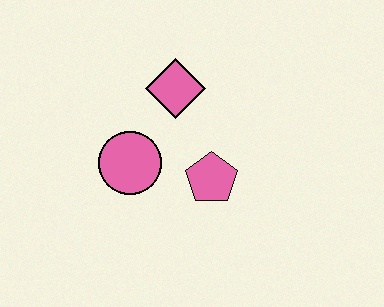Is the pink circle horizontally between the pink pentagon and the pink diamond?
No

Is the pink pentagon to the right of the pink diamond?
Yes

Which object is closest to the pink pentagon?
The pink circle is closest to the pink pentagon.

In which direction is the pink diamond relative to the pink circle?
The pink diamond is above the pink circle.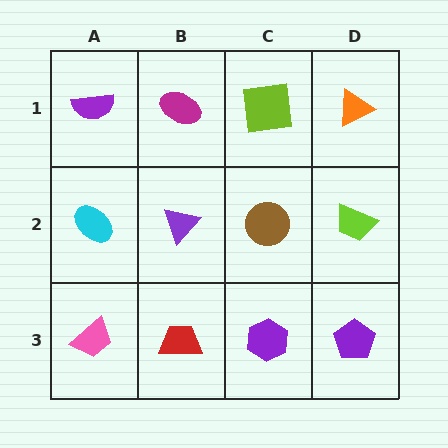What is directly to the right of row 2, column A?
A purple triangle.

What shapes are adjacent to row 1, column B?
A purple triangle (row 2, column B), a purple semicircle (row 1, column A), a lime square (row 1, column C).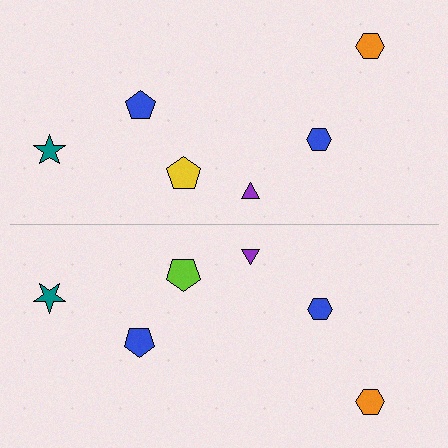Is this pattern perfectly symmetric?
No, the pattern is not perfectly symmetric. The lime pentagon on the bottom side breaks the symmetry — its mirror counterpart is yellow.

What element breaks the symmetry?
The lime pentagon on the bottom side breaks the symmetry — its mirror counterpart is yellow.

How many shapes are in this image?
There are 12 shapes in this image.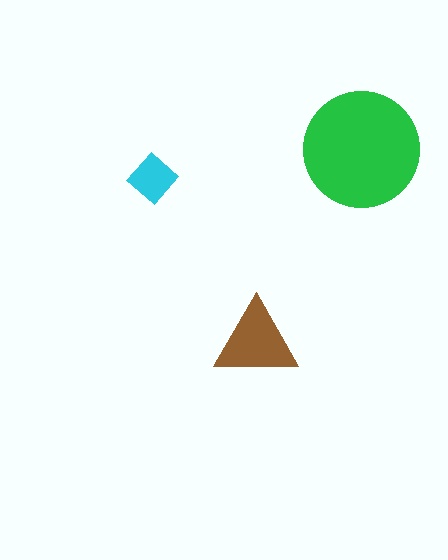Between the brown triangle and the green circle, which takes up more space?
The green circle.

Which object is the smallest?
The cyan diamond.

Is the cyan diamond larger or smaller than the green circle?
Smaller.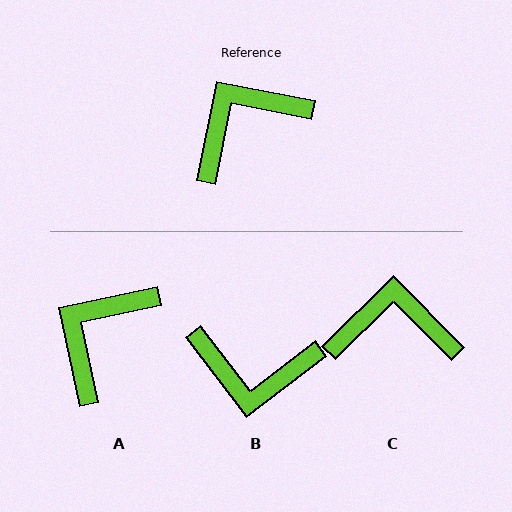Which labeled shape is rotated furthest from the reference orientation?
B, about 138 degrees away.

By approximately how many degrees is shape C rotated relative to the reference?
Approximately 34 degrees clockwise.